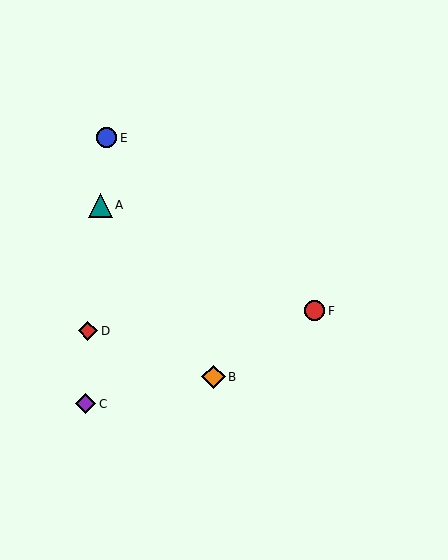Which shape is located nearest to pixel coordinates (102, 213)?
The teal triangle (labeled A) at (101, 205) is nearest to that location.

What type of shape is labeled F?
Shape F is a red circle.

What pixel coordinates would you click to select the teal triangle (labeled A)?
Click at (101, 205) to select the teal triangle A.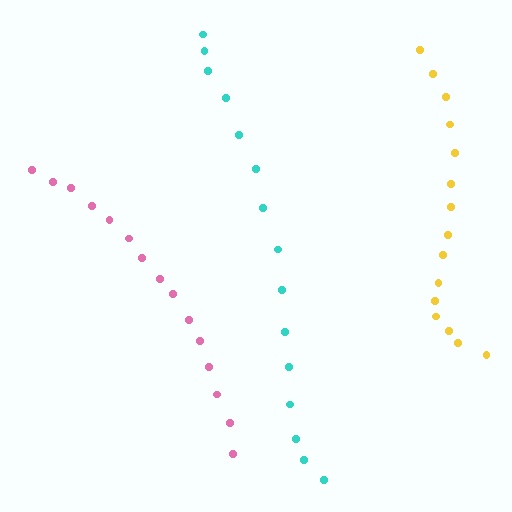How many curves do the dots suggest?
There are 3 distinct paths.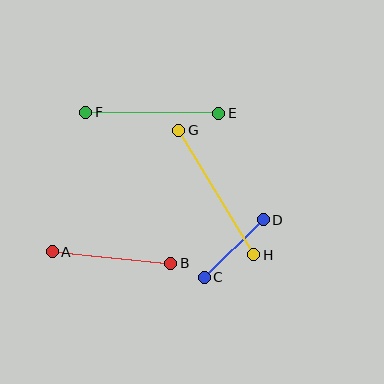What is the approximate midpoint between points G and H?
The midpoint is at approximately (216, 193) pixels.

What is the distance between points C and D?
The distance is approximately 82 pixels.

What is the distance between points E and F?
The distance is approximately 133 pixels.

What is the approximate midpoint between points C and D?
The midpoint is at approximately (234, 248) pixels.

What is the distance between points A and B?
The distance is approximately 119 pixels.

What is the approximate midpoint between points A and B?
The midpoint is at approximately (111, 258) pixels.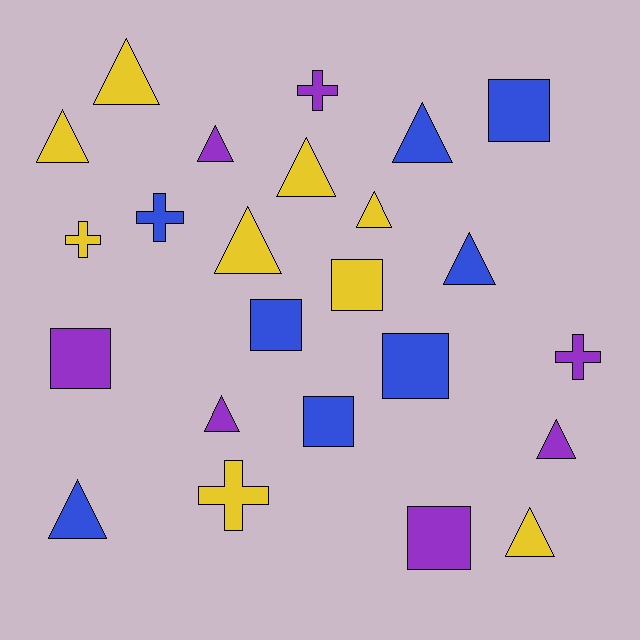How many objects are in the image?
There are 24 objects.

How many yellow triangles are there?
There are 6 yellow triangles.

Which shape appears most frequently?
Triangle, with 12 objects.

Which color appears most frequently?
Yellow, with 9 objects.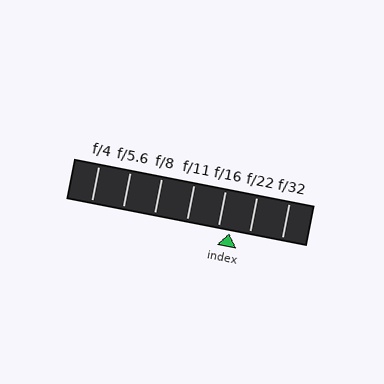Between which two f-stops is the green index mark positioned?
The index mark is between f/16 and f/22.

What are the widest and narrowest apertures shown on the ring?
The widest aperture shown is f/4 and the narrowest is f/32.